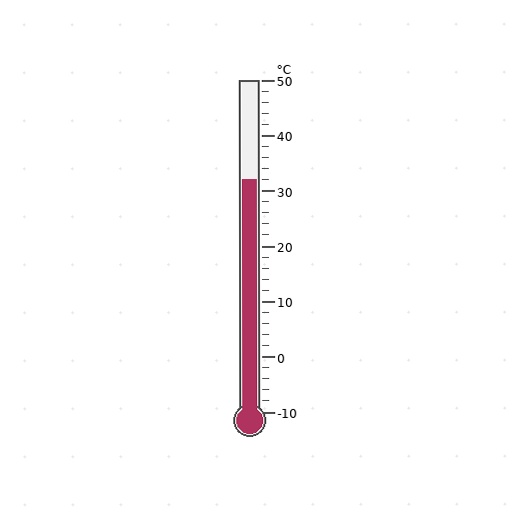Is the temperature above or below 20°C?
The temperature is above 20°C.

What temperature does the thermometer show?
The thermometer shows approximately 32°C.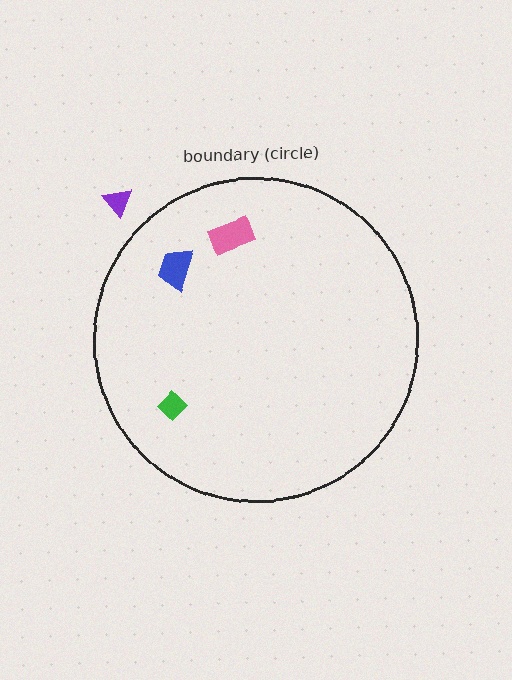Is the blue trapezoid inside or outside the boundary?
Inside.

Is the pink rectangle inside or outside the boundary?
Inside.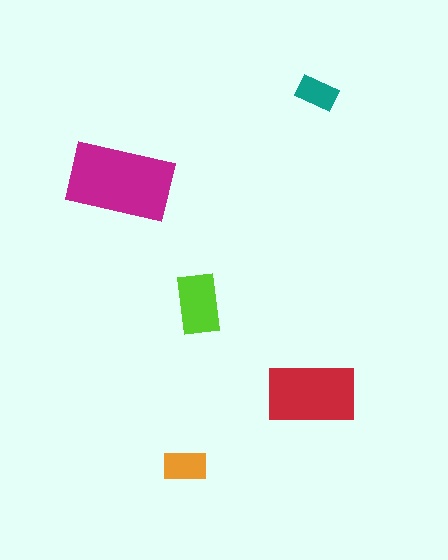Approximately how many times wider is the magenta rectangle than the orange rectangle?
About 2.5 times wider.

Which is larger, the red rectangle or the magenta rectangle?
The magenta one.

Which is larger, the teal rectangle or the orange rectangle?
The orange one.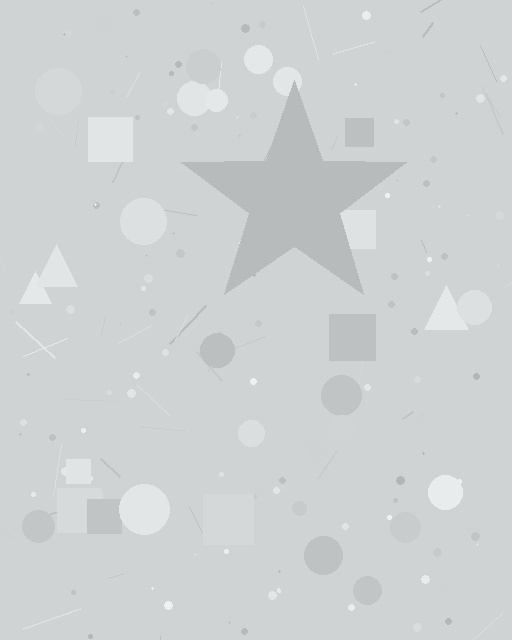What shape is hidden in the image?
A star is hidden in the image.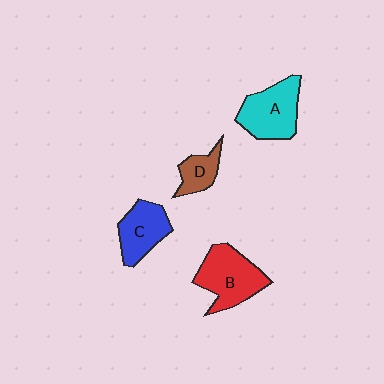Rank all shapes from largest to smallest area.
From largest to smallest: B (red), A (cyan), C (blue), D (brown).